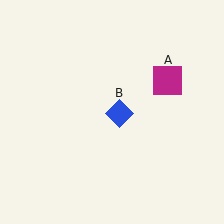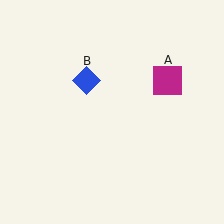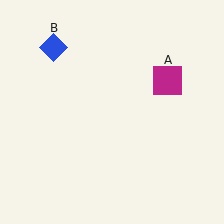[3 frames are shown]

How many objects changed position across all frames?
1 object changed position: blue diamond (object B).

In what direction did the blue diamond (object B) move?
The blue diamond (object B) moved up and to the left.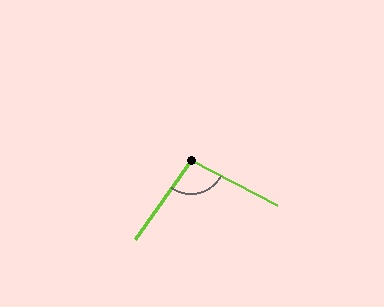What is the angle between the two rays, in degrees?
Approximately 97 degrees.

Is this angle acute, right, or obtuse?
It is obtuse.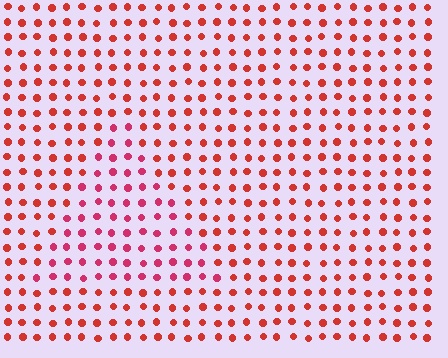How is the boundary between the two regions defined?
The boundary is defined purely by a slight shift in hue (about 25 degrees). Spacing, size, and orientation are identical on both sides.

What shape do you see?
I see a triangle.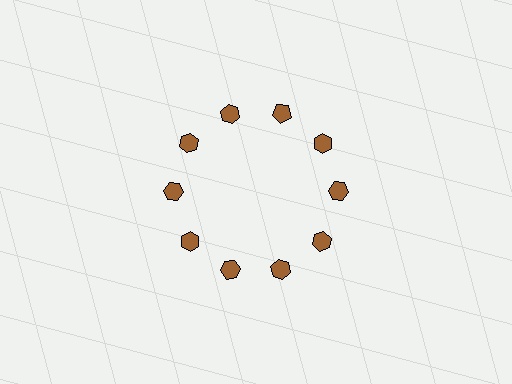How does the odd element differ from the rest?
It has a different shape: pentagon instead of hexagon.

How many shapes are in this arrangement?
There are 10 shapes arranged in a ring pattern.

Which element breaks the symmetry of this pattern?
The brown pentagon at roughly the 1 o'clock position breaks the symmetry. All other shapes are brown hexagons.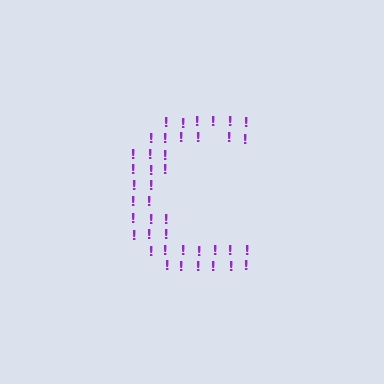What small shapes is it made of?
It is made of small exclamation marks.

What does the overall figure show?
The overall figure shows the letter C.